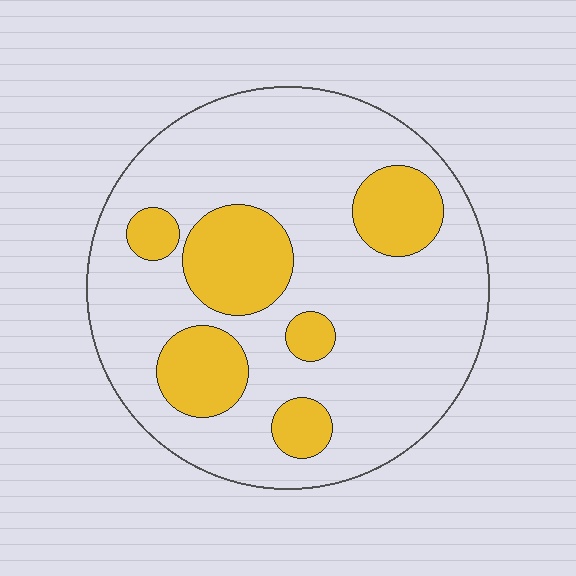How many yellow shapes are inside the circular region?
6.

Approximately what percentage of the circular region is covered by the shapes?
Approximately 25%.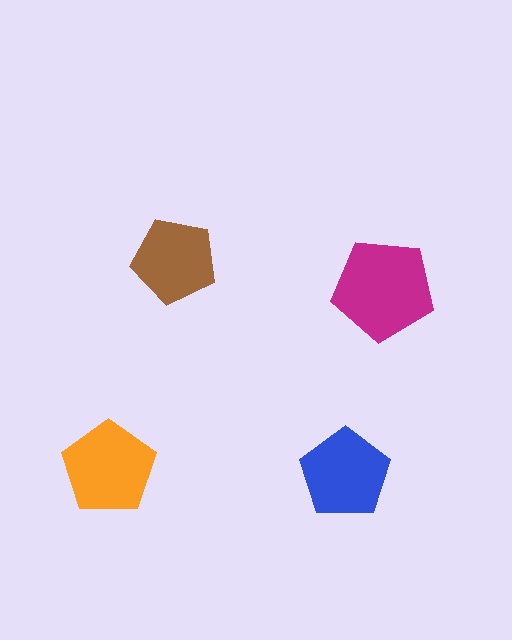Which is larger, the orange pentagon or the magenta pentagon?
The magenta one.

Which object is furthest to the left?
The orange pentagon is leftmost.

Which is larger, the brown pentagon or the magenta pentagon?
The magenta one.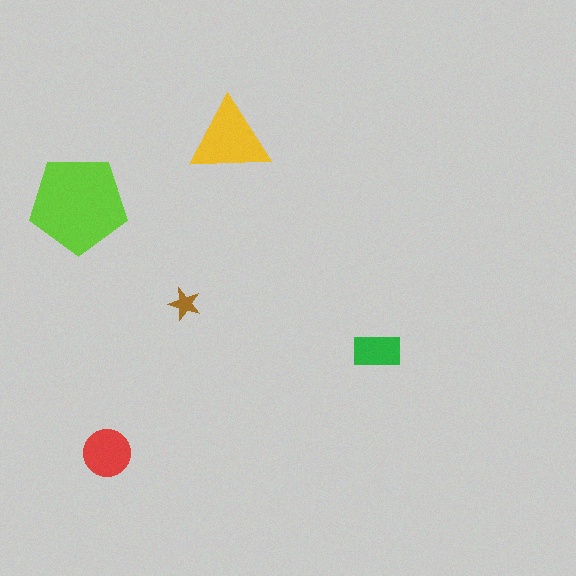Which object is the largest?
The lime pentagon.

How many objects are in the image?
There are 5 objects in the image.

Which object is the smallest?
The brown star.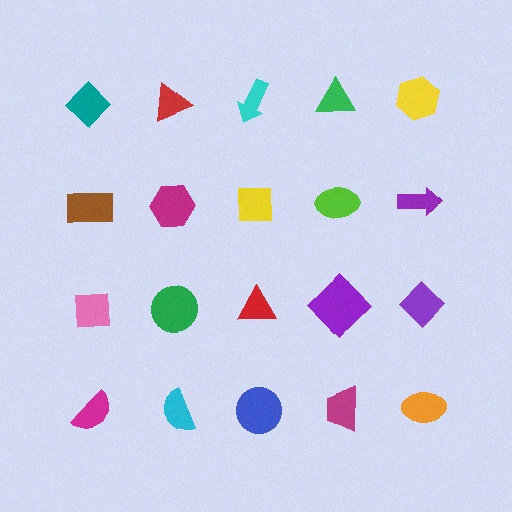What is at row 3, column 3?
A red triangle.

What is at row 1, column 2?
A red triangle.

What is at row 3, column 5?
A purple diamond.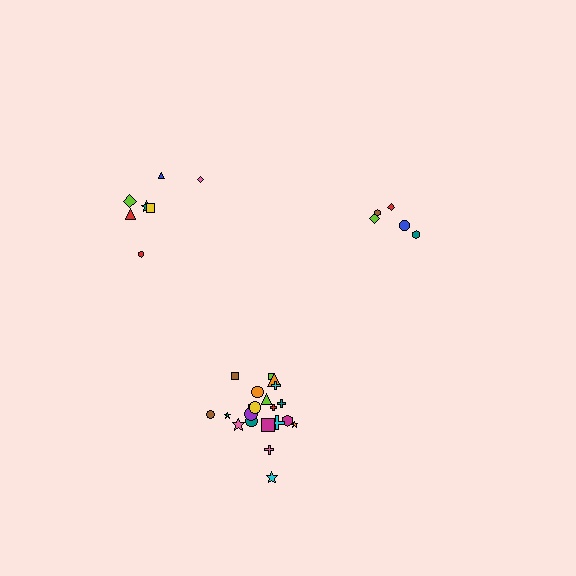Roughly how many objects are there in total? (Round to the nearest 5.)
Roughly 35 objects in total.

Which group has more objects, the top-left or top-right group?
The top-left group.